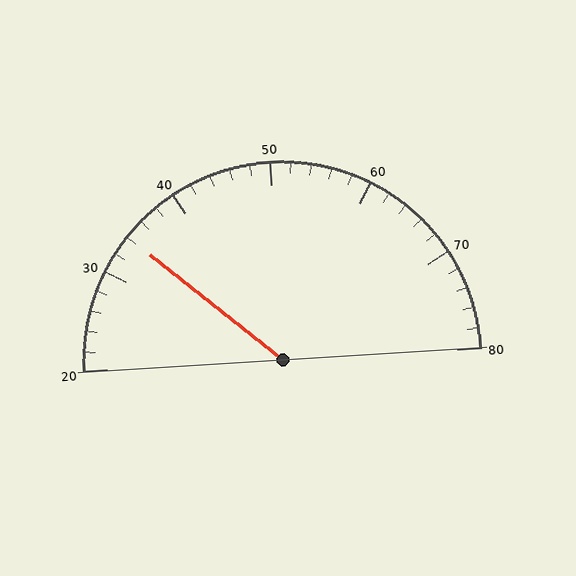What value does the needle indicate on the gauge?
The needle indicates approximately 34.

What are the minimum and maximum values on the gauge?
The gauge ranges from 20 to 80.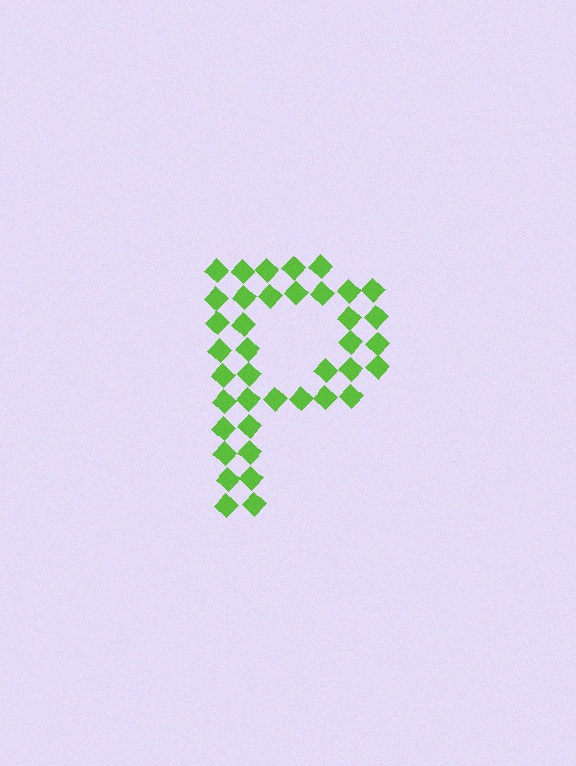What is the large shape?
The large shape is the letter P.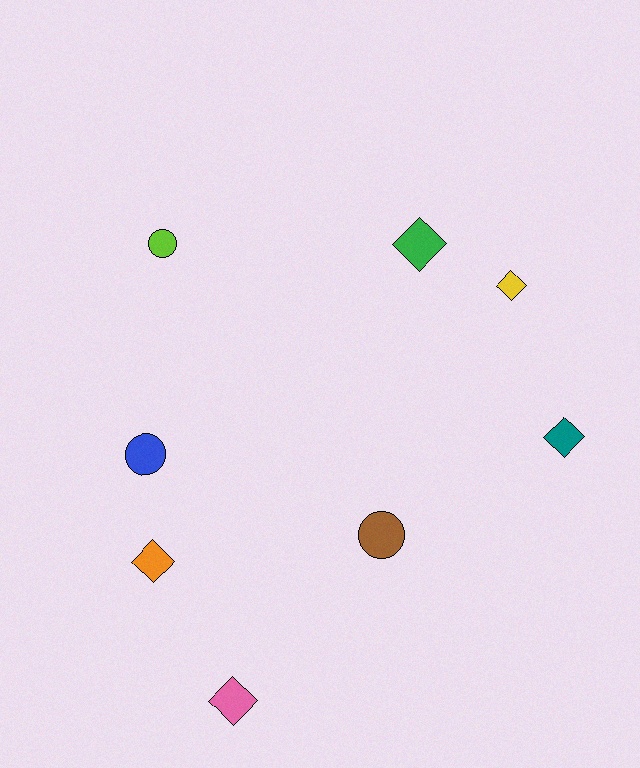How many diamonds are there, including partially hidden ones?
There are 5 diamonds.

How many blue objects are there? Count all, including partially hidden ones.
There is 1 blue object.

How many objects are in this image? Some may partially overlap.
There are 8 objects.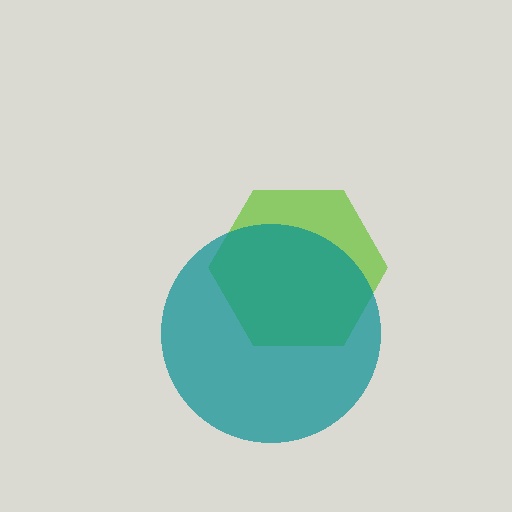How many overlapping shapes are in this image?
There are 2 overlapping shapes in the image.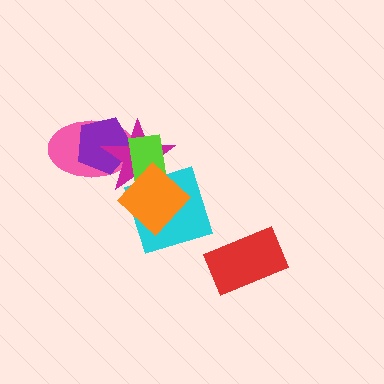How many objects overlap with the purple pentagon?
3 objects overlap with the purple pentagon.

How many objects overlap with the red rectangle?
0 objects overlap with the red rectangle.